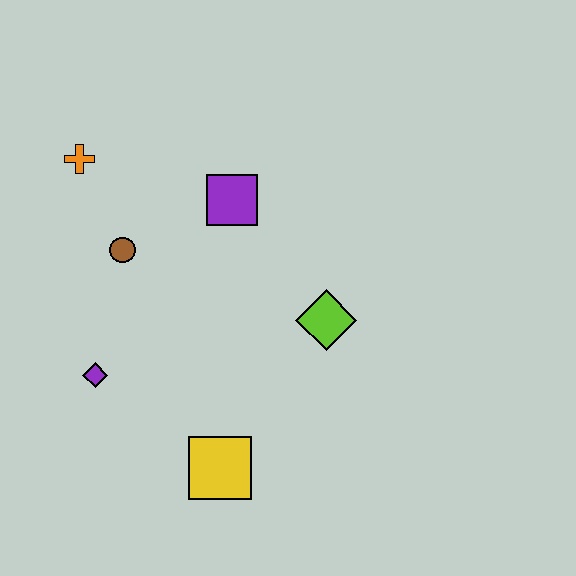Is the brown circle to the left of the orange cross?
No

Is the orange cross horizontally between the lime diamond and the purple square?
No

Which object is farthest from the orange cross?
The yellow square is farthest from the orange cross.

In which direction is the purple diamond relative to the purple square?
The purple diamond is below the purple square.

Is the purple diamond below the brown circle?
Yes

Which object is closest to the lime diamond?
The purple square is closest to the lime diamond.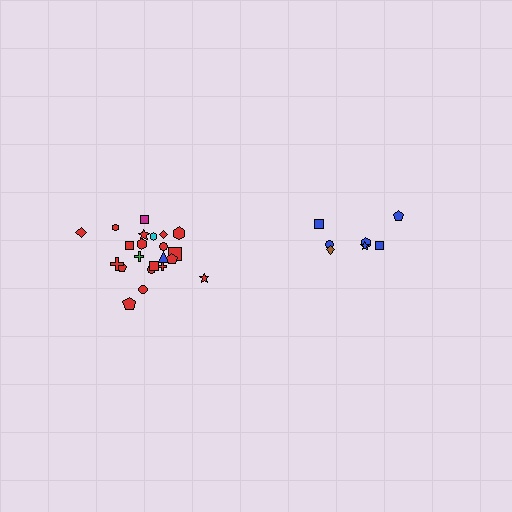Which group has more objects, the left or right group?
The left group.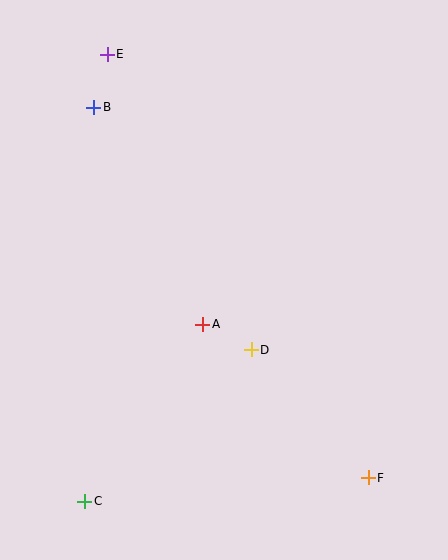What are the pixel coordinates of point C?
Point C is at (85, 501).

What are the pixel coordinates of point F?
Point F is at (368, 478).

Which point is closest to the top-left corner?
Point E is closest to the top-left corner.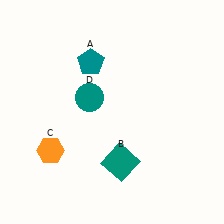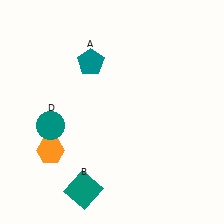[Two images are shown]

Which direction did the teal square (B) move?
The teal square (B) moved left.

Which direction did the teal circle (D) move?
The teal circle (D) moved left.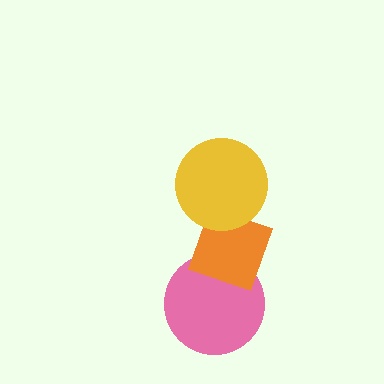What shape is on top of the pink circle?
The orange diamond is on top of the pink circle.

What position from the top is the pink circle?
The pink circle is 3rd from the top.